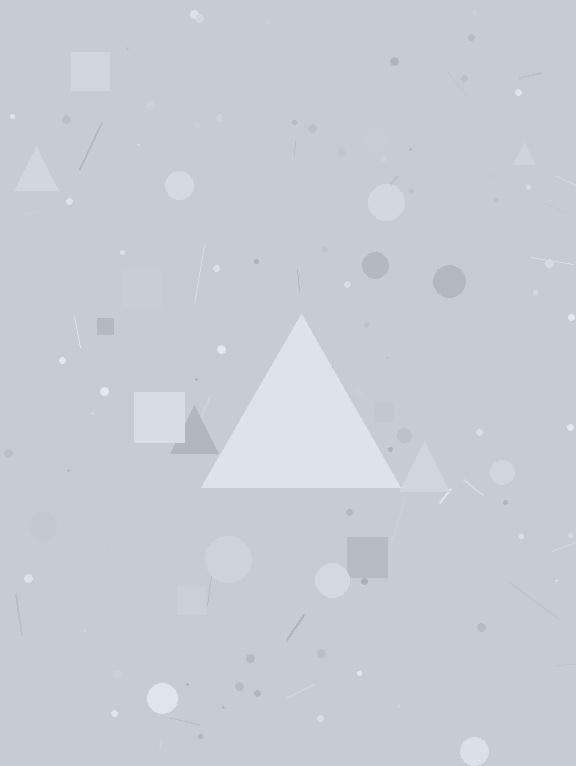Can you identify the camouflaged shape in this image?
The camouflaged shape is a triangle.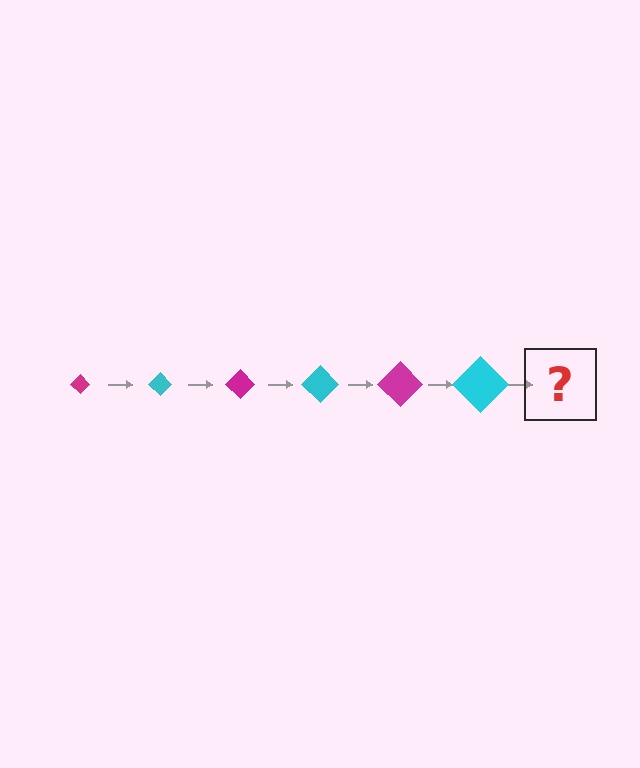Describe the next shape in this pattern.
It should be a magenta diamond, larger than the previous one.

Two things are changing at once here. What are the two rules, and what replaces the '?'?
The two rules are that the diamond grows larger each step and the color cycles through magenta and cyan. The '?' should be a magenta diamond, larger than the previous one.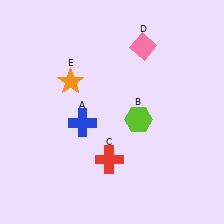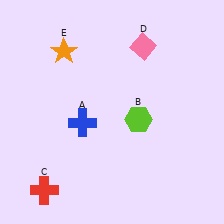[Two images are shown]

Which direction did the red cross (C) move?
The red cross (C) moved left.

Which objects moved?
The objects that moved are: the red cross (C), the orange star (E).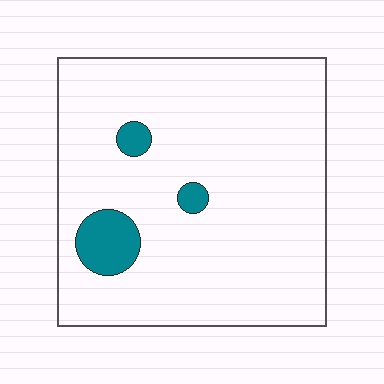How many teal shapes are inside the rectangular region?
3.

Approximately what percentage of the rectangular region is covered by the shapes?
Approximately 5%.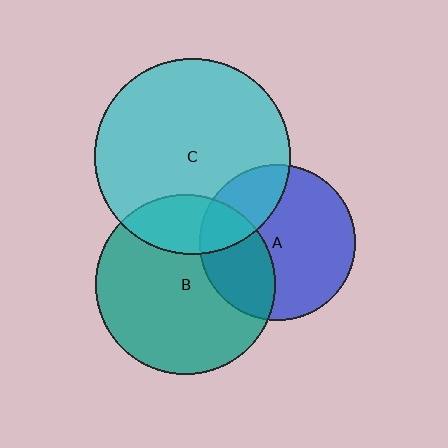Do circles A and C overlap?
Yes.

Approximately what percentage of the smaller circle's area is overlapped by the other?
Approximately 25%.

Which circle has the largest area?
Circle C (cyan).